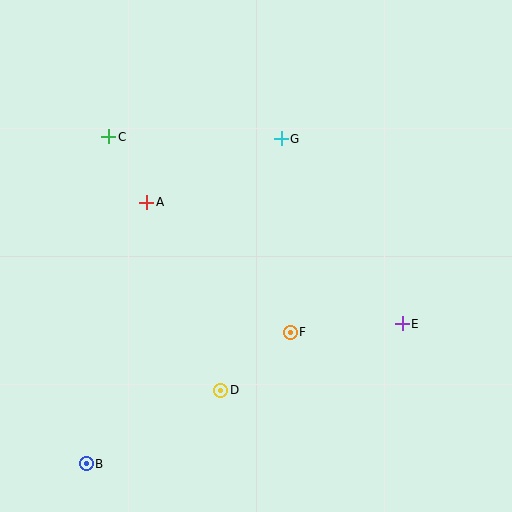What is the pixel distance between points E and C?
The distance between E and C is 348 pixels.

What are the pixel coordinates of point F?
Point F is at (290, 332).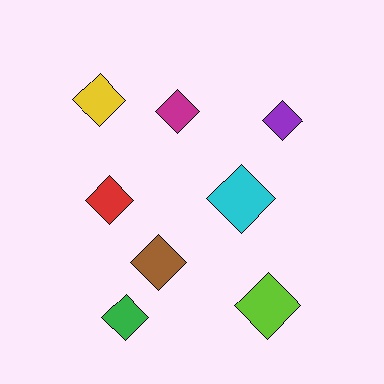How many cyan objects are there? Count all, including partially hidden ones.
There is 1 cyan object.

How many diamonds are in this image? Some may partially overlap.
There are 8 diamonds.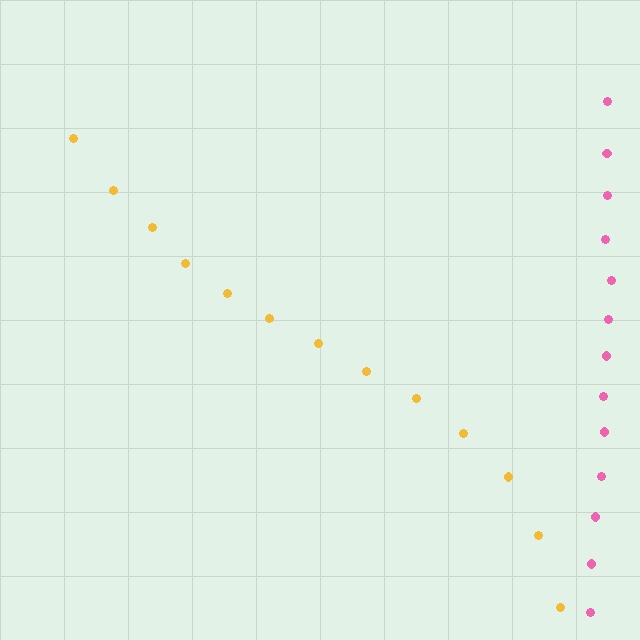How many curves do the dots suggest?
There are 2 distinct paths.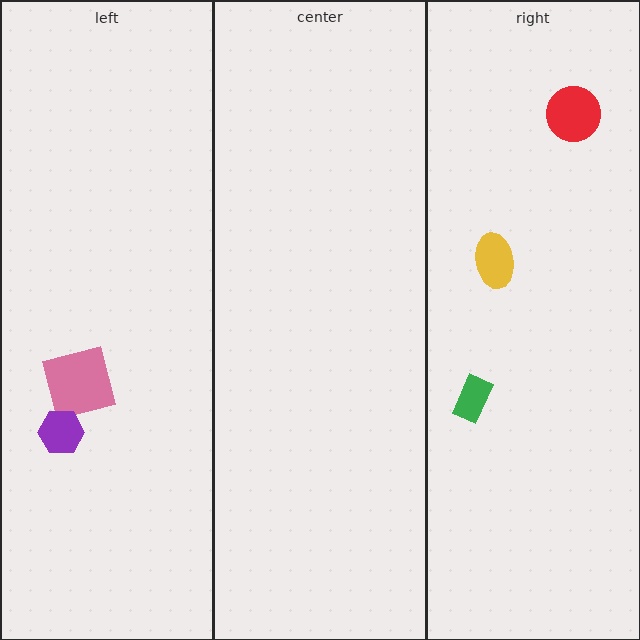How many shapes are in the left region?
2.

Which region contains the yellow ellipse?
The right region.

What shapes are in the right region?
The yellow ellipse, the red circle, the green rectangle.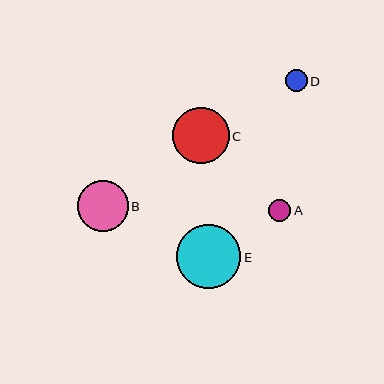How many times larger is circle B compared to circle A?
Circle B is approximately 2.4 times the size of circle A.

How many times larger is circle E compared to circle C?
Circle E is approximately 1.1 times the size of circle C.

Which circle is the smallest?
Circle A is the smallest with a size of approximately 22 pixels.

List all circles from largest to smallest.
From largest to smallest: E, C, B, D, A.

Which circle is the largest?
Circle E is the largest with a size of approximately 64 pixels.